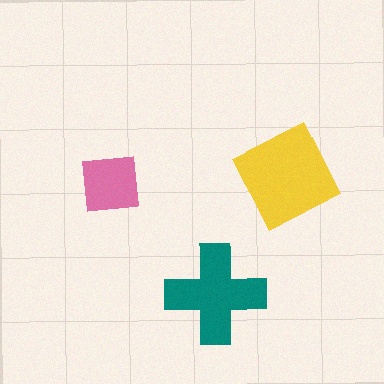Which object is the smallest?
The pink square.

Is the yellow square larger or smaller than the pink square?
Larger.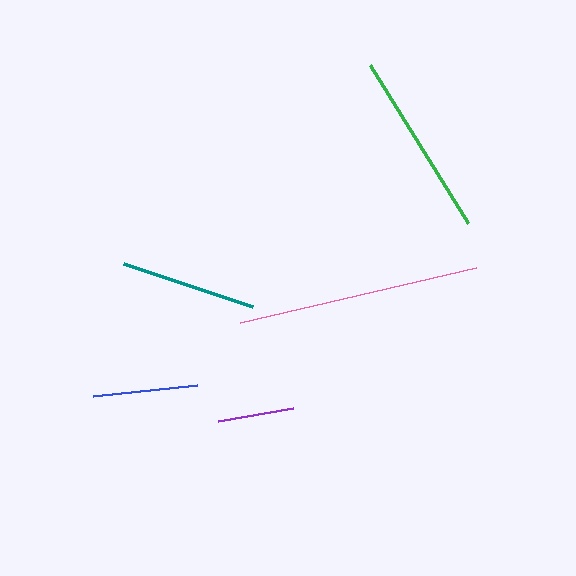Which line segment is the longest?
The pink line is the longest at approximately 243 pixels.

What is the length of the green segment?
The green segment is approximately 185 pixels long.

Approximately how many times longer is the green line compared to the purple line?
The green line is approximately 2.4 times the length of the purple line.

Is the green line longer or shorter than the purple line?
The green line is longer than the purple line.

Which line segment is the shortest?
The purple line is the shortest at approximately 76 pixels.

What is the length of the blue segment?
The blue segment is approximately 104 pixels long.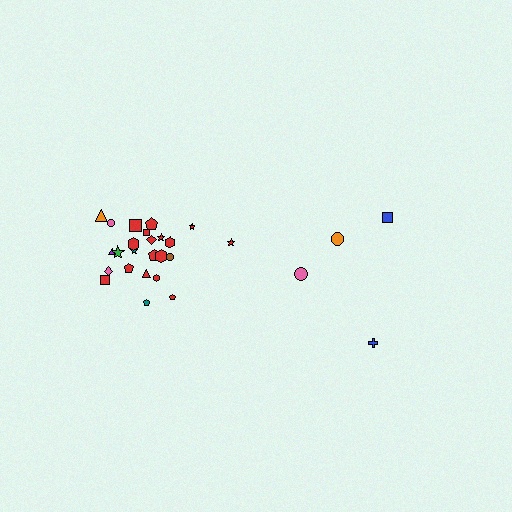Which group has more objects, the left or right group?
The left group.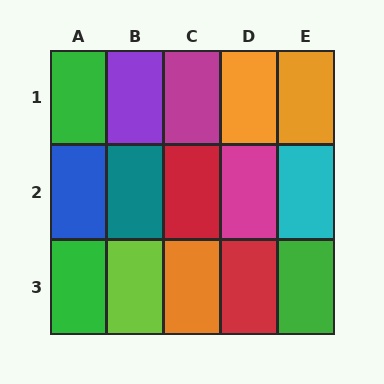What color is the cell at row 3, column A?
Green.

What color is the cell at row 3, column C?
Orange.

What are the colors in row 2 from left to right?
Blue, teal, red, magenta, cyan.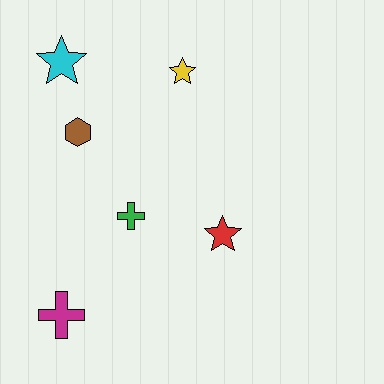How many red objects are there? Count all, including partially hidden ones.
There is 1 red object.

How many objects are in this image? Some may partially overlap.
There are 6 objects.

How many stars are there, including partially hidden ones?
There are 3 stars.